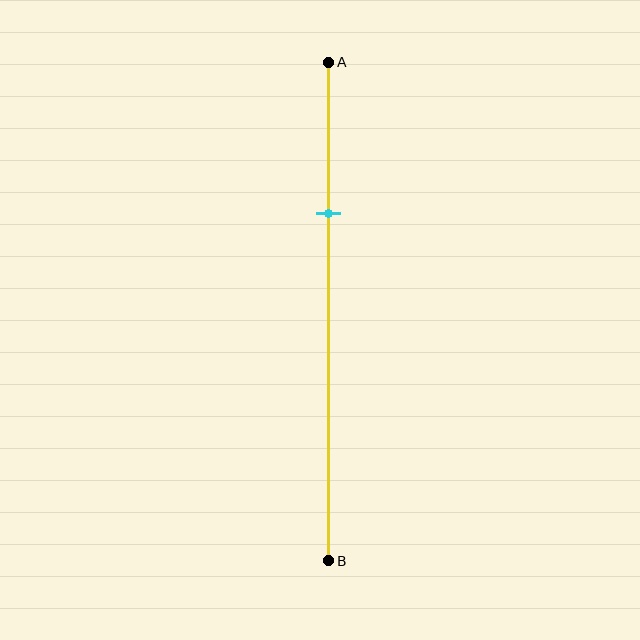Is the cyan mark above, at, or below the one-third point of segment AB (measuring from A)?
The cyan mark is above the one-third point of segment AB.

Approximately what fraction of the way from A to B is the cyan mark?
The cyan mark is approximately 30% of the way from A to B.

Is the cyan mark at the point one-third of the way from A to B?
No, the mark is at about 30% from A, not at the 33% one-third point.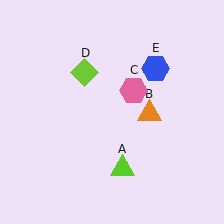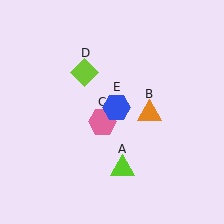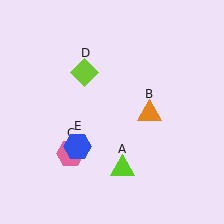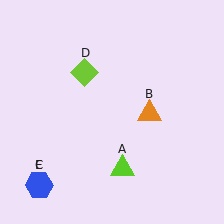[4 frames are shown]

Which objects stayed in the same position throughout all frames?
Lime triangle (object A) and orange triangle (object B) and lime diamond (object D) remained stationary.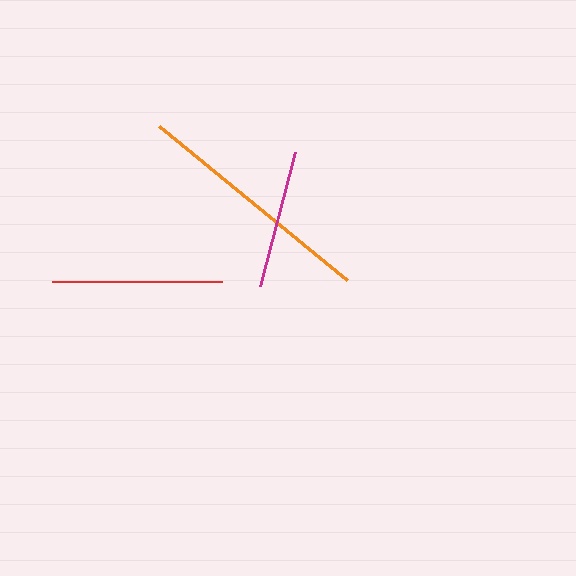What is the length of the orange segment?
The orange segment is approximately 243 pixels long.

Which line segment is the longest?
The orange line is the longest at approximately 243 pixels.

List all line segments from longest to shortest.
From longest to shortest: orange, red, magenta.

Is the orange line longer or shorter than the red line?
The orange line is longer than the red line.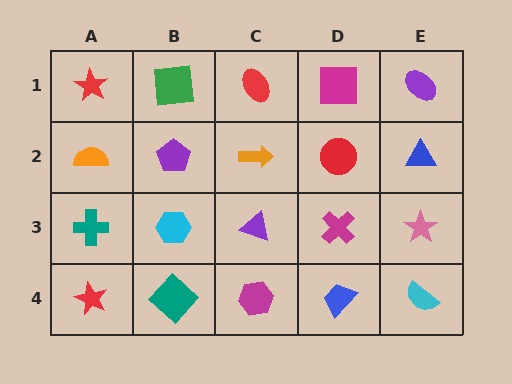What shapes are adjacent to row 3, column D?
A red circle (row 2, column D), a blue trapezoid (row 4, column D), a purple triangle (row 3, column C), a pink star (row 3, column E).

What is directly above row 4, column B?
A cyan hexagon.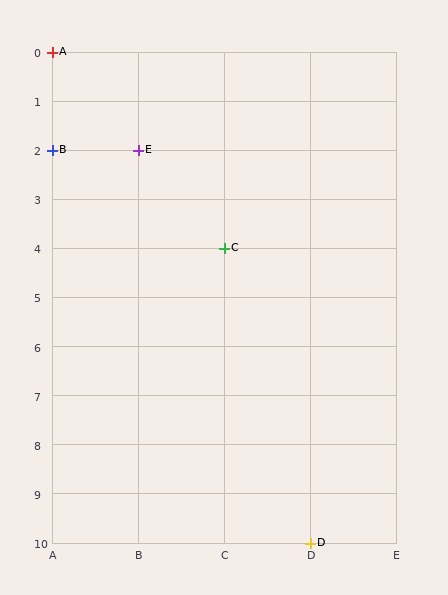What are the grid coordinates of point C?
Point C is at grid coordinates (C, 4).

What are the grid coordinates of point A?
Point A is at grid coordinates (A, 0).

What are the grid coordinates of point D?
Point D is at grid coordinates (D, 10).